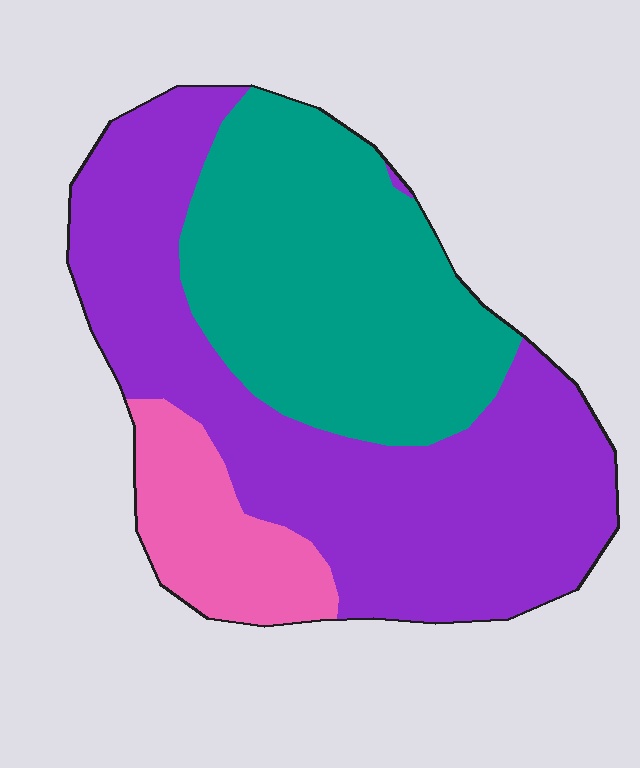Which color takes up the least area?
Pink, at roughly 15%.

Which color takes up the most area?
Purple, at roughly 50%.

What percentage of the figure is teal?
Teal covers around 35% of the figure.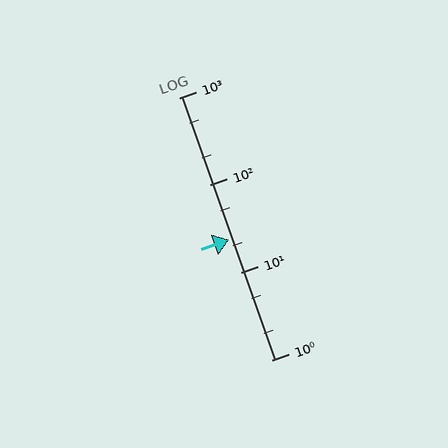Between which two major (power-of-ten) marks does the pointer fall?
The pointer is between 10 and 100.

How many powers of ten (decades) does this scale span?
The scale spans 3 decades, from 1 to 1000.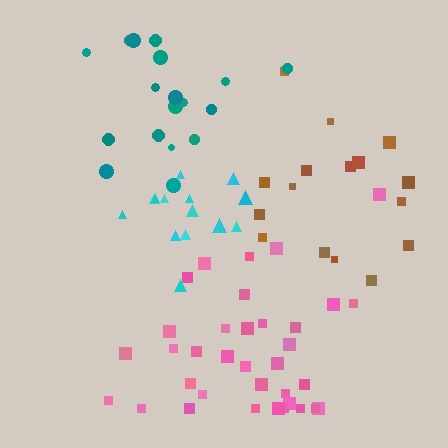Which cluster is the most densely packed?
Pink.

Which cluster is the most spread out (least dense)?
Brown.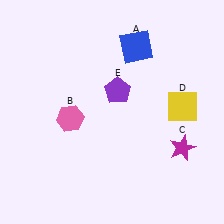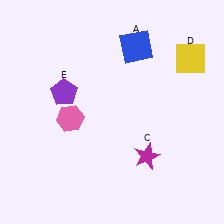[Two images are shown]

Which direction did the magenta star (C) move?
The magenta star (C) moved left.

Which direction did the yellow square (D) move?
The yellow square (D) moved up.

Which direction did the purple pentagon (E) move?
The purple pentagon (E) moved left.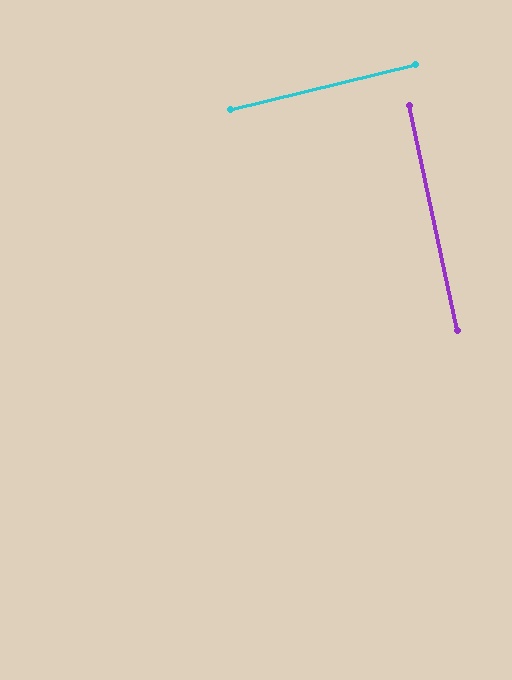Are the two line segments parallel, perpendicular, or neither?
Perpendicular — they meet at approximately 89°.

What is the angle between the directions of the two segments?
Approximately 89 degrees.